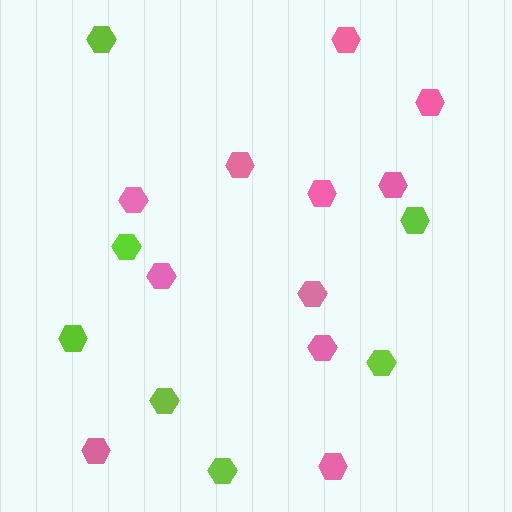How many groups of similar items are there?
There are 2 groups: one group of lime hexagons (7) and one group of pink hexagons (11).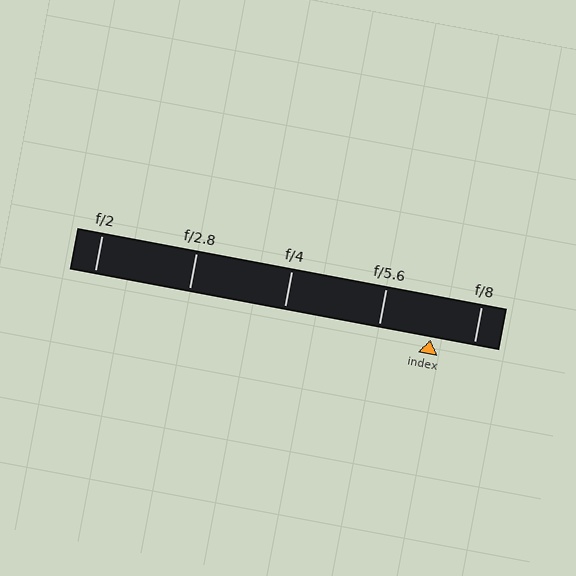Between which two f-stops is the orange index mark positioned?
The index mark is between f/5.6 and f/8.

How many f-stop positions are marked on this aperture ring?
There are 5 f-stop positions marked.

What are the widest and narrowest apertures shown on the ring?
The widest aperture shown is f/2 and the narrowest is f/8.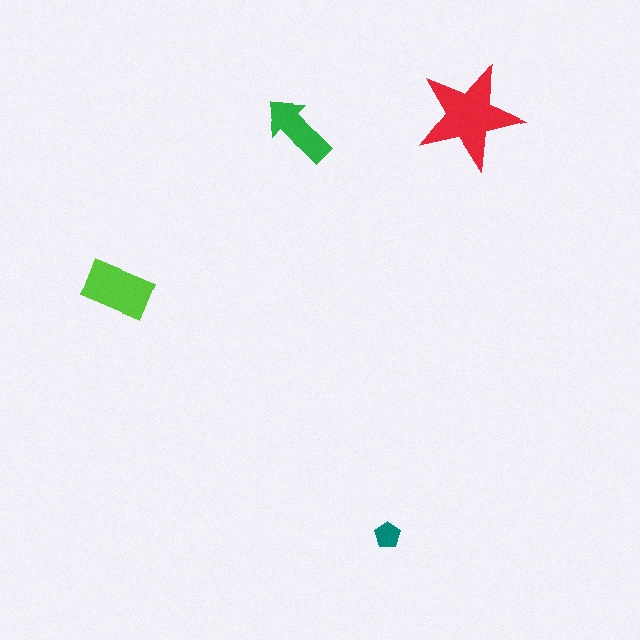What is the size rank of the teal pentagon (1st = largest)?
4th.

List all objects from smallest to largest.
The teal pentagon, the green arrow, the lime rectangle, the red star.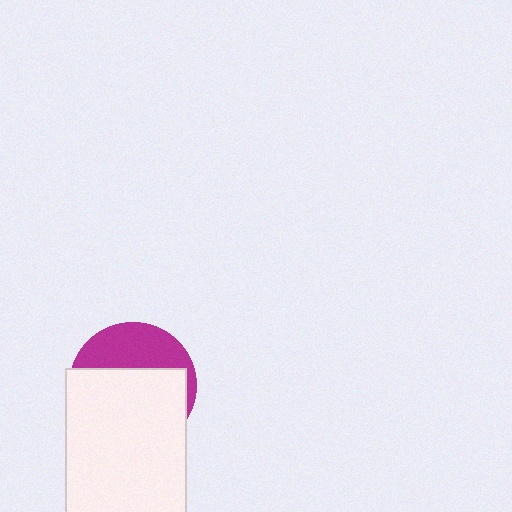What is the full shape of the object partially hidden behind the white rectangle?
The partially hidden object is a magenta circle.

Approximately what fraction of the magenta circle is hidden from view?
Roughly 65% of the magenta circle is hidden behind the white rectangle.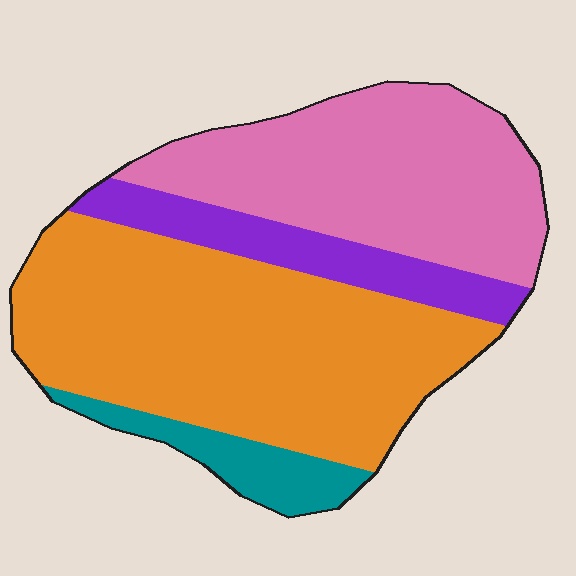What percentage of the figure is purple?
Purple covers roughly 10% of the figure.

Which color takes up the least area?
Teal, at roughly 10%.